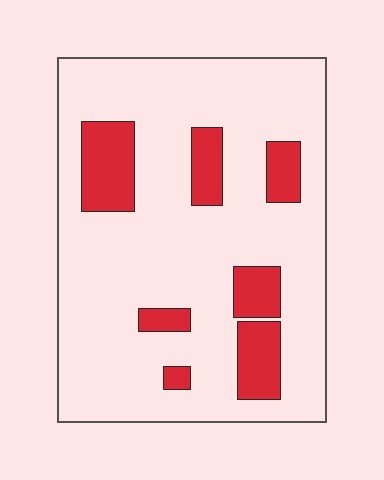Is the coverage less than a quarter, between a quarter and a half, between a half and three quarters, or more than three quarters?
Less than a quarter.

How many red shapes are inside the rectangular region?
7.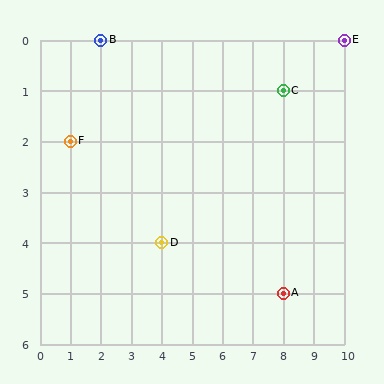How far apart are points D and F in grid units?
Points D and F are 3 columns and 2 rows apart (about 3.6 grid units diagonally).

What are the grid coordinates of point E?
Point E is at grid coordinates (10, 0).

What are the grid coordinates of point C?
Point C is at grid coordinates (8, 1).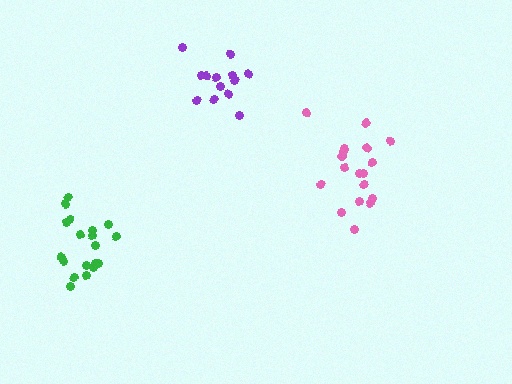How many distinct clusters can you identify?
There are 3 distinct clusters.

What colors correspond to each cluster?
The clusters are colored: purple, pink, green.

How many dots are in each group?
Group 1: 13 dots, Group 2: 18 dots, Group 3: 19 dots (50 total).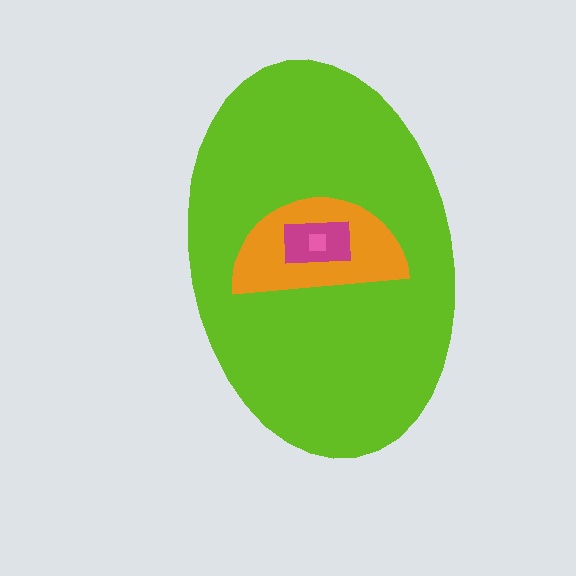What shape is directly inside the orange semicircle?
The magenta rectangle.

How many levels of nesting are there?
4.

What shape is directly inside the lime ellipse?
The orange semicircle.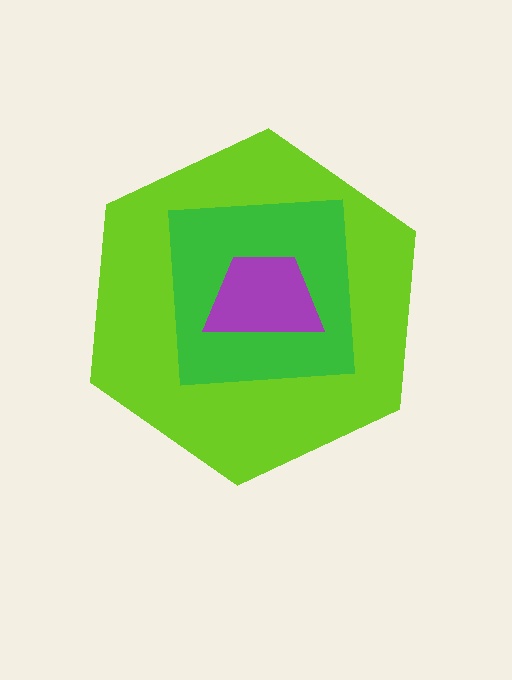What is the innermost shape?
The purple trapezoid.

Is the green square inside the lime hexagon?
Yes.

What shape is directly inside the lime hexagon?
The green square.